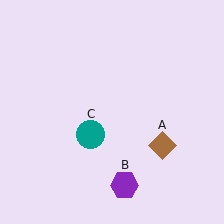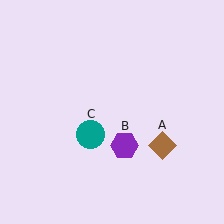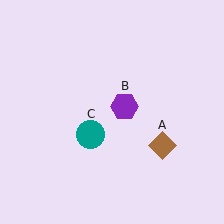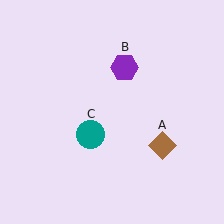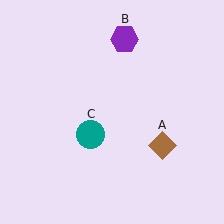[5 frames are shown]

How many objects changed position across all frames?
1 object changed position: purple hexagon (object B).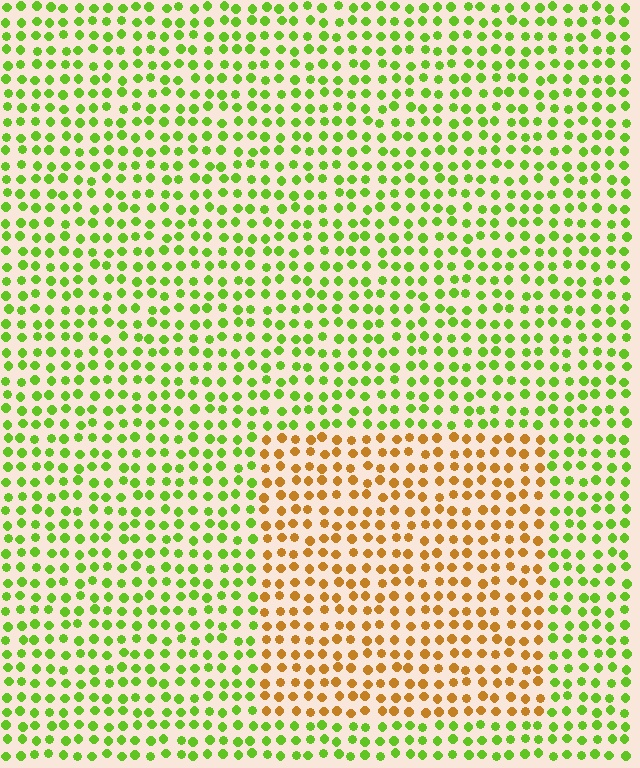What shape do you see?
I see a rectangle.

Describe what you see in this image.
The image is filled with small lime elements in a uniform arrangement. A rectangle-shaped region is visible where the elements are tinted to a slightly different hue, forming a subtle color boundary.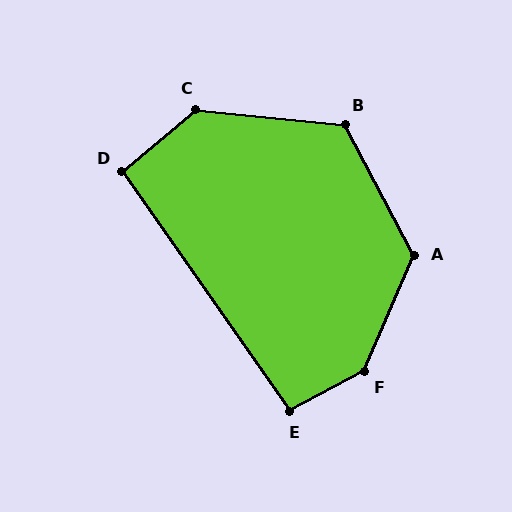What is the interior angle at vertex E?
Approximately 97 degrees (obtuse).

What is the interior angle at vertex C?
Approximately 134 degrees (obtuse).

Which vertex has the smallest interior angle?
D, at approximately 95 degrees.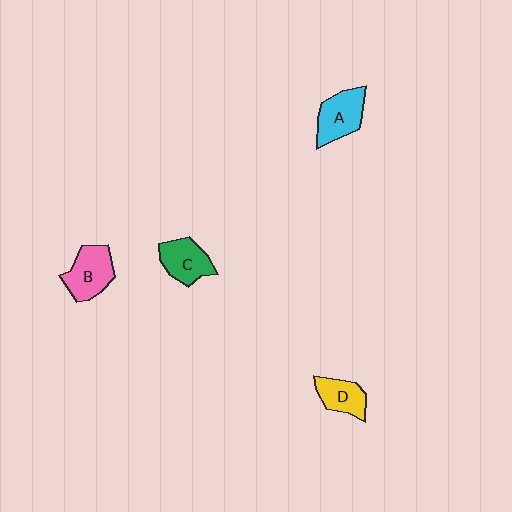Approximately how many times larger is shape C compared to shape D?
Approximately 1.2 times.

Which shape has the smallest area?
Shape D (yellow).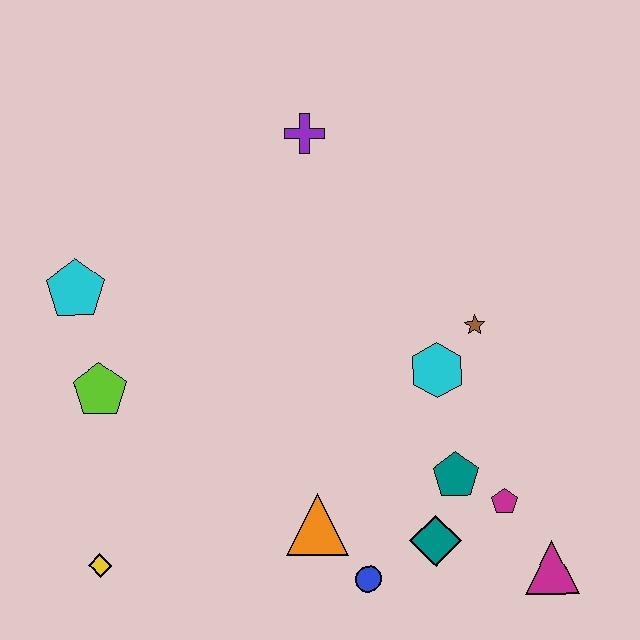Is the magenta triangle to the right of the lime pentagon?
Yes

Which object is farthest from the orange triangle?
The purple cross is farthest from the orange triangle.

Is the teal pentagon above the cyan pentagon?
No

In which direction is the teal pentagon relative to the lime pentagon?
The teal pentagon is to the right of the lime pentagon.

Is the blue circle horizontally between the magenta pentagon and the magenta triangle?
No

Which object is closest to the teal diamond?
The teal pentagon is closest to the teal diamond.